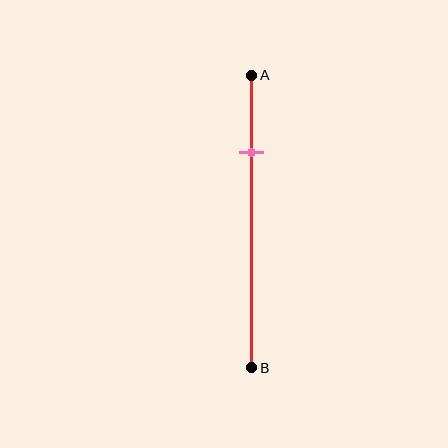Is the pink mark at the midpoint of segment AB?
No, the mark is at about 25% from A, not at the 50% midpoint.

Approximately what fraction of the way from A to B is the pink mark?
The pink mark is approximately 25% of the way from A to B.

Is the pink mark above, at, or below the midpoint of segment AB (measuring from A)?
The pink mark is above the midpoint of segment AB.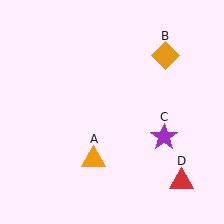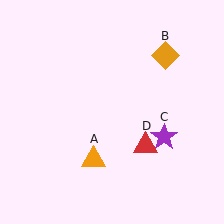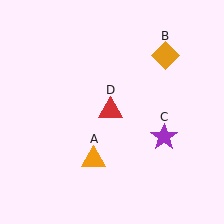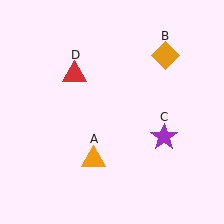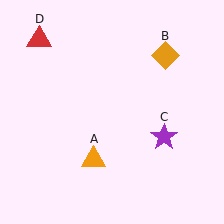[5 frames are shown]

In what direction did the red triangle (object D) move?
The red triangle (object D) moved up and to the left.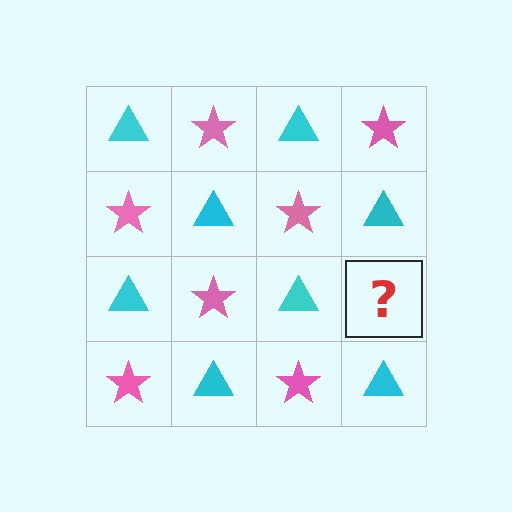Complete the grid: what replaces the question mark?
The question mark should be replaced with a pink star.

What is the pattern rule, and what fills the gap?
The rule is that it alternates cyan triangle and pink star in a checkerboard pattern. The gap should be filled with a pink star.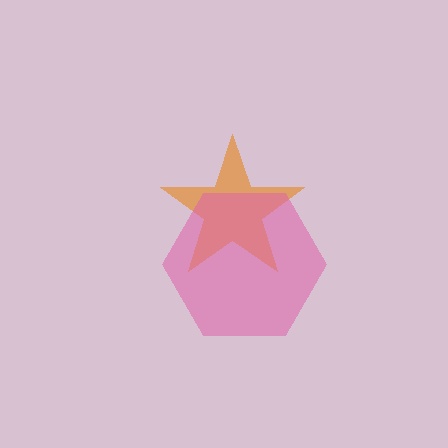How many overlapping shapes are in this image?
There are 2 overlapping shapes in the image.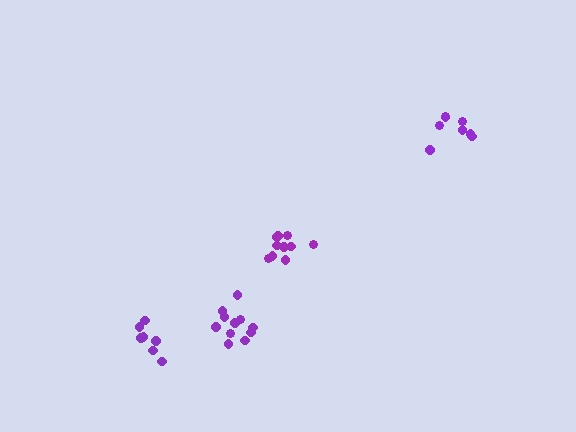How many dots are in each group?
Group 1: 8 dots, Group 2: 11 dots, Group 3: 7 dots, Group 4: 10 dots (36 total).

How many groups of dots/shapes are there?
There are 4 groups.